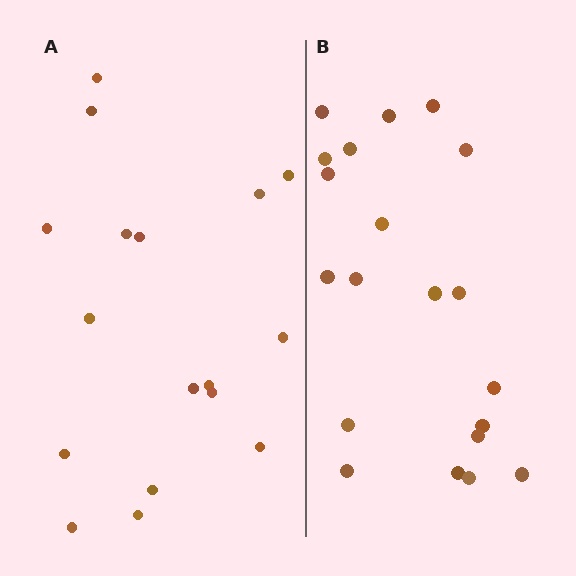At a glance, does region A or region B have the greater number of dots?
Region B (the right region) has more dots.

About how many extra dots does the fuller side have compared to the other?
Region B has just a few more — roughly 2 or 3 more dots than region A.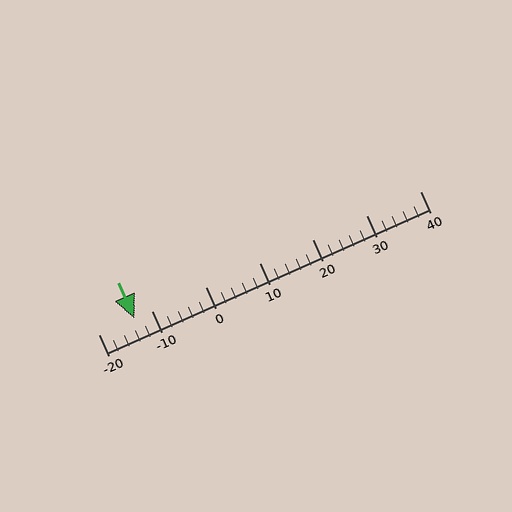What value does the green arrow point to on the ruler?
The green arrow points to approximately -13.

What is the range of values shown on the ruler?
The ruler shows values from -20 to 40.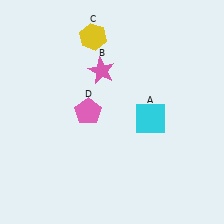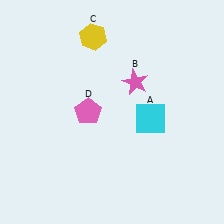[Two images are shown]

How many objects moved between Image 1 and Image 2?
1 object moved between the two images.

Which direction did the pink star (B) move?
The pink star (B) moved right.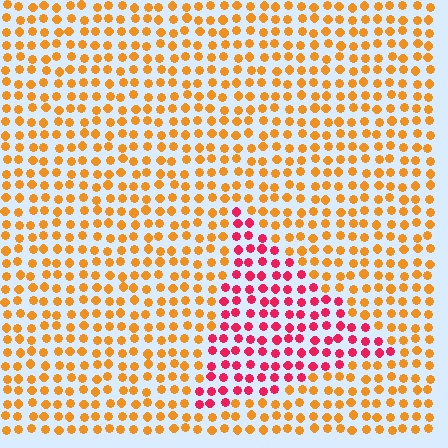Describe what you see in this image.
The image is filled with small orange elements in a uniform arrangement. A triangle-shaped region is visible where the elements are tinted to a slightly different hue, forming a subtle color boundary.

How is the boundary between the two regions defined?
The boundary is defined purely by a slight shift in hue (about 51 degrees). Spacing, size, and orientation are identical on both sides.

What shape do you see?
I see a triangle.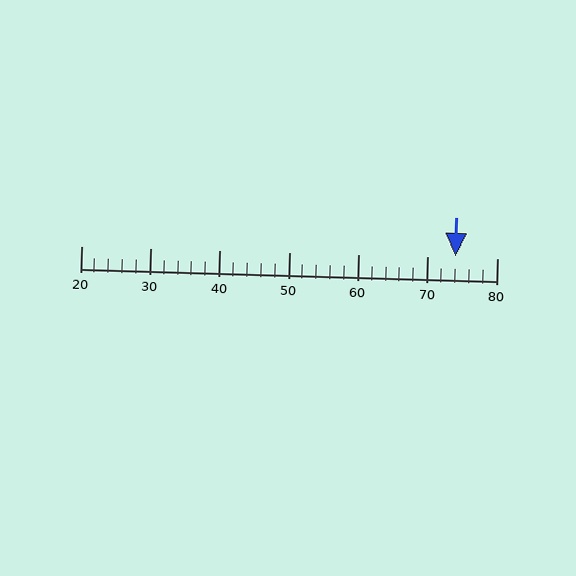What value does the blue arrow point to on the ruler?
The blue arrow points to approximately 74.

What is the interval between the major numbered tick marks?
The major tick marks are spaced 10 units apart.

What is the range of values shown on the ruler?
The ruler shows values from 20 to 80.